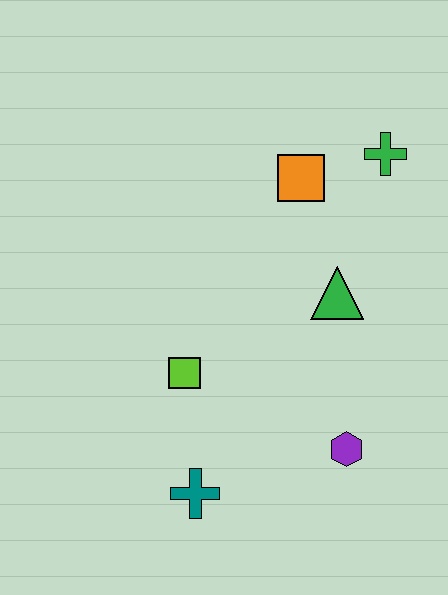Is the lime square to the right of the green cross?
No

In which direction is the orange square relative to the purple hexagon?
The orange square is above the purple hexagon.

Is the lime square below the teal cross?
No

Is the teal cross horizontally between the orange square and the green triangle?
No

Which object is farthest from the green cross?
The teal cross is farthest from the green cross.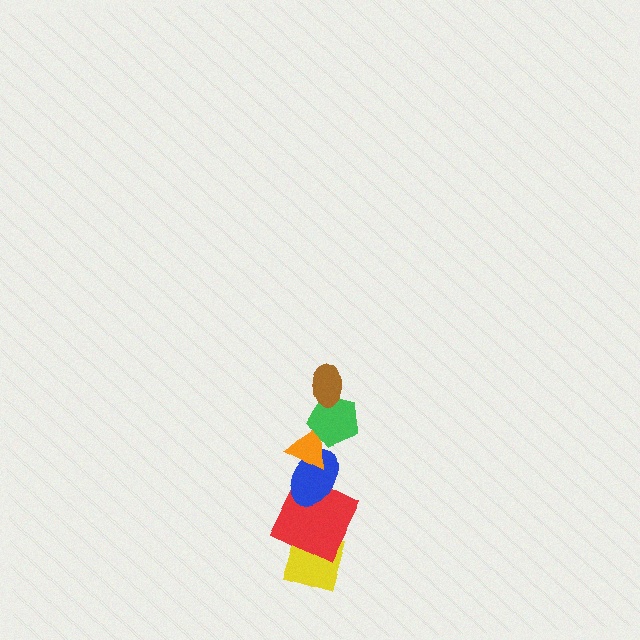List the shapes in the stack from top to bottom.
From top to bottom: the brown ellipse, the green pentagon, the orange triangle, the blue ellipse, the red square, the yellow diamond.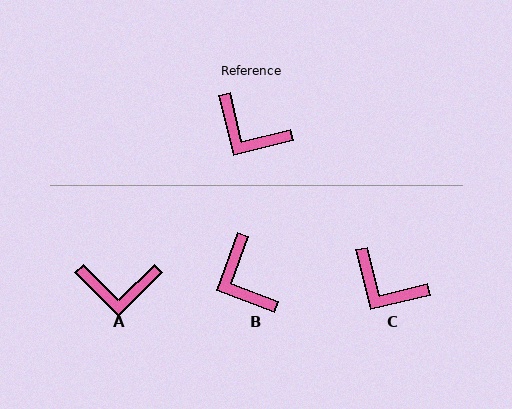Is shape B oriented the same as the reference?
No, it is off by about 34 degrees.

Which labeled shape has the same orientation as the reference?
C.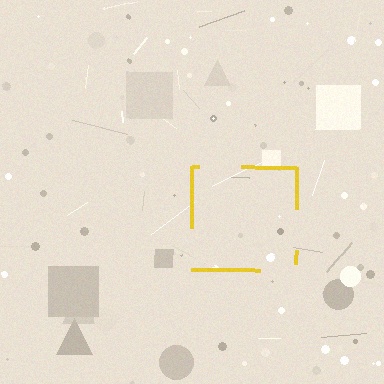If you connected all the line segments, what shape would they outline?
They would outline a square.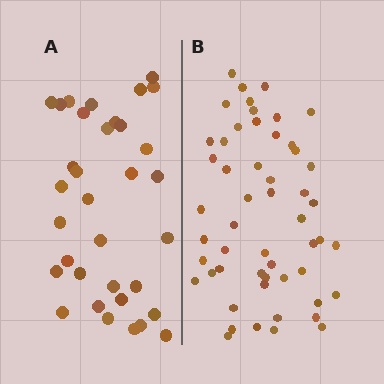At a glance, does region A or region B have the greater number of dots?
Region B (the right region) has more dots.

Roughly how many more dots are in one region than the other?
Region B has approximately 20 more dots than region A.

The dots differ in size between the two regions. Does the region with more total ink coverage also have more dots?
No. Region A has more total ink coverage because its dots are larger, but region B actually contains more individual dots. Total area can be misleading — the number of items is what matters here.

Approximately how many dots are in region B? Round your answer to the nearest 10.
About 50 dots. (The exact count is 53, which rounds to 50.)